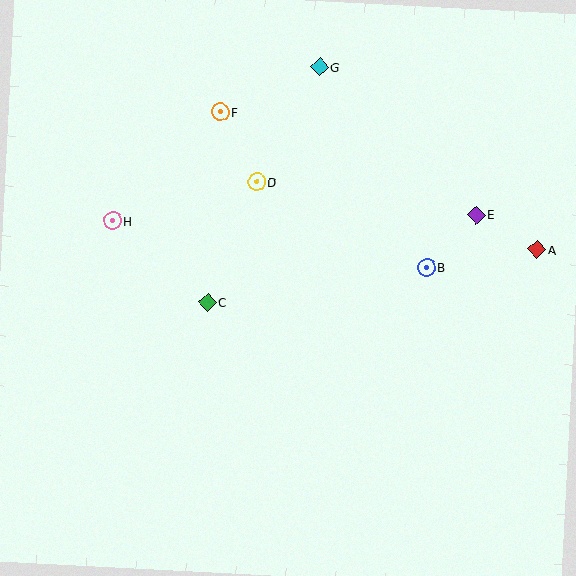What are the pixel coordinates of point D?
Point D is at (257, 182).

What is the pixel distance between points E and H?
The distance between E and H is 364 pixels.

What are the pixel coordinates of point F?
Point F is at (220, 112).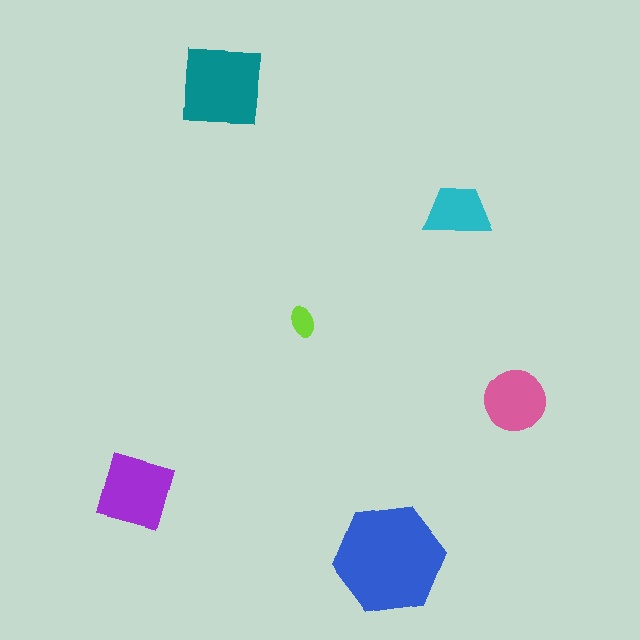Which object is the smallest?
The lime ellipse.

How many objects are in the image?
There are 6 objects in the image.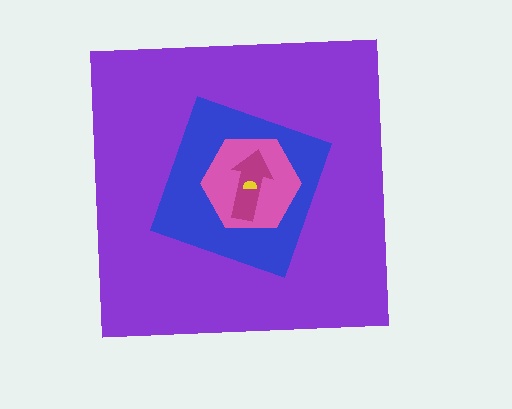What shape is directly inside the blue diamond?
The pink hexagon.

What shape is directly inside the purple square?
The blue diamond.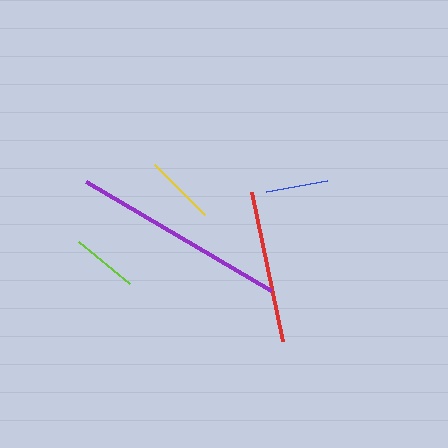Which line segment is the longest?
The purple line is the longest at approximately 214 pixels.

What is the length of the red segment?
The red segment is approximately 152 pixels long.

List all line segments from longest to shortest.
From longest to shortest: purple, red, yellow, lime, blue.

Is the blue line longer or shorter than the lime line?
The lime line is longer than the blue line.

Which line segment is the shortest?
The blue line is the shortest at approximately 62 pixels.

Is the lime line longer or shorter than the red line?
The red line is longer than the lime line.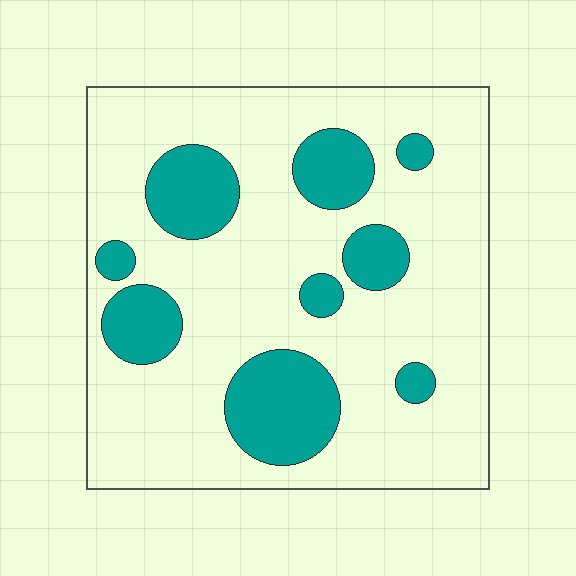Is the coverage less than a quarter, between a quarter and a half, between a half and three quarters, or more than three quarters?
Less than a quarter.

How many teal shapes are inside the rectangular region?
9.